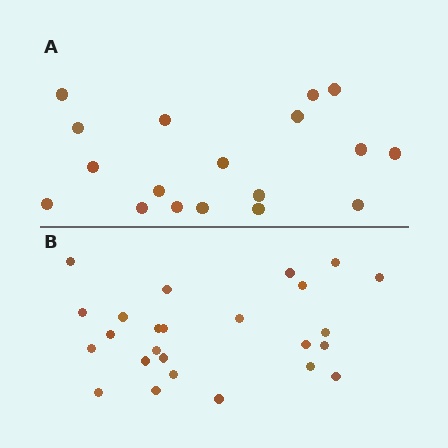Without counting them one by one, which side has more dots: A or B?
Region B (the bottom region) has more dots.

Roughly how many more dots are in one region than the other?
Region B has roughly 8 or so more dots than region A.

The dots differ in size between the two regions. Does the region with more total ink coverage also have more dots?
No. Region A has more total ink coverage because its dots are larger, but region B actually contains more individual dots. Total area can be misleading — the number of items is what matters here.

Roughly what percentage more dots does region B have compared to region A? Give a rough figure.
About 40% more.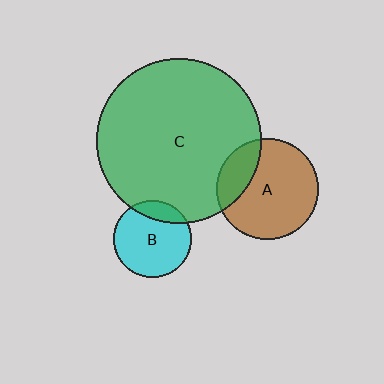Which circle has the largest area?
Circle C (green).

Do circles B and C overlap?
Yes.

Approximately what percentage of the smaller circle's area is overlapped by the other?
Approximately 15%.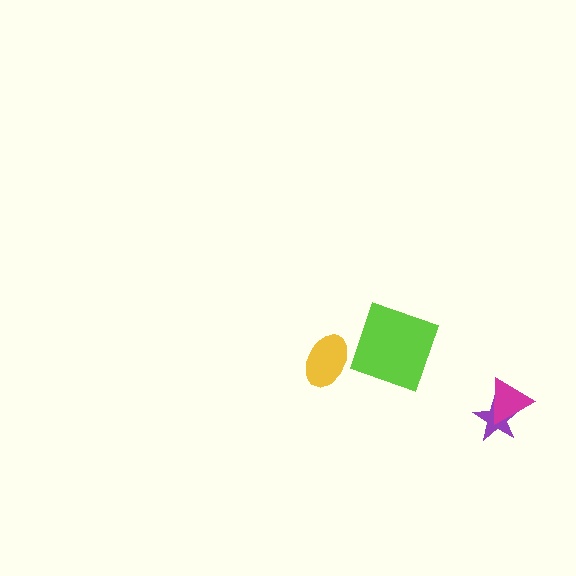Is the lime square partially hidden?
No, no other shape covers it.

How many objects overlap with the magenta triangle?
1 object overlaps with the magenta triangle.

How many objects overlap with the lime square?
0 objects overlap with the lime square.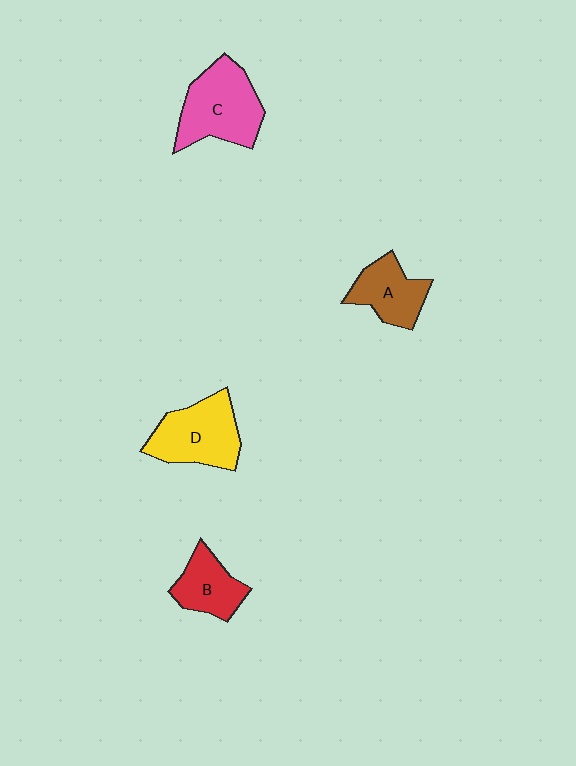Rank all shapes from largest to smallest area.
From largest to smallest: C (pink), D (yellow), A (brown), B (red).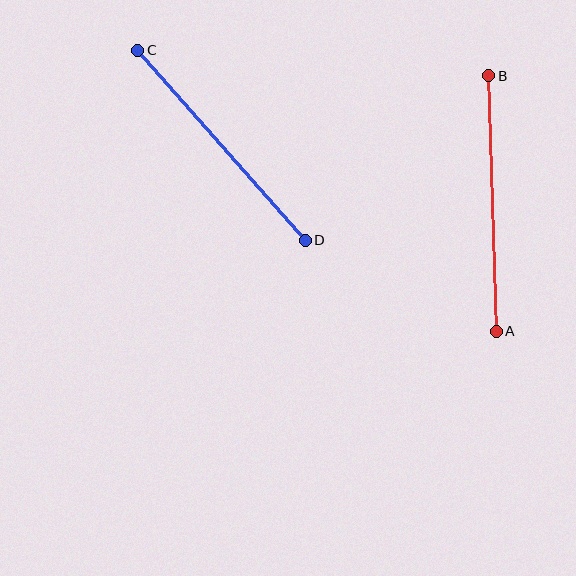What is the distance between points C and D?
The distance is approximately 253 pixels.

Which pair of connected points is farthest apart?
Points A and B are farthest apart.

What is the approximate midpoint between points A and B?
The midpoint is at approximately (492, 204) pixels.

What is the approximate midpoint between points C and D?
The midpoint is at approximately (221, 145) pixels.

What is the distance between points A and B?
The distance is approximately 256 pixels.